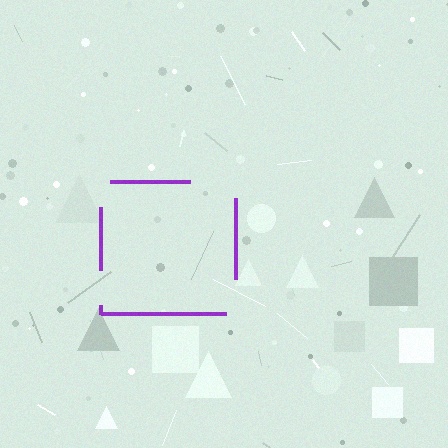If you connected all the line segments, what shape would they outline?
They would outline a square.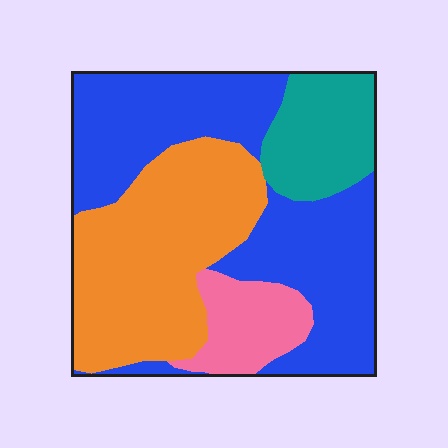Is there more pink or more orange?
Orange.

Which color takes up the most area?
Blue, at roughly 45%.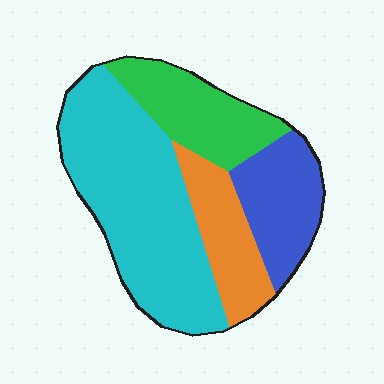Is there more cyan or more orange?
Cyan.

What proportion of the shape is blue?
Blue covers around 20% of the shape.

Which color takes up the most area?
Cyan, at roughly 45%.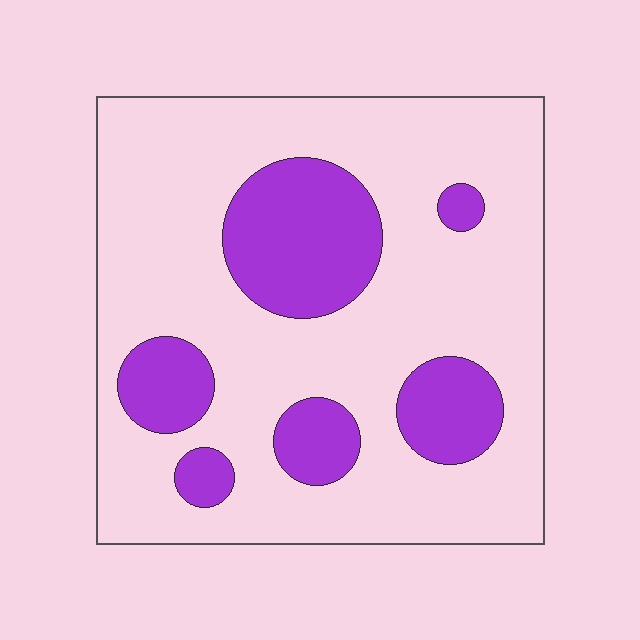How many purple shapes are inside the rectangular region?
6.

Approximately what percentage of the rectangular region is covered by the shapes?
Approximately 25%.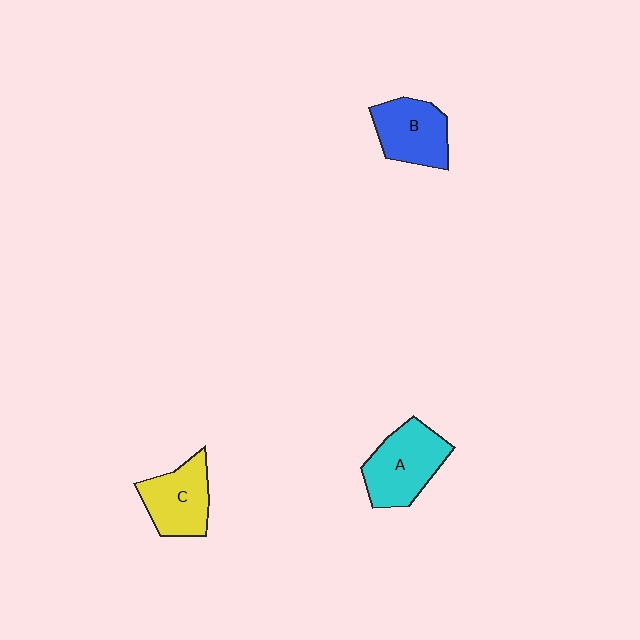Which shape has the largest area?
Shape A (cyan).